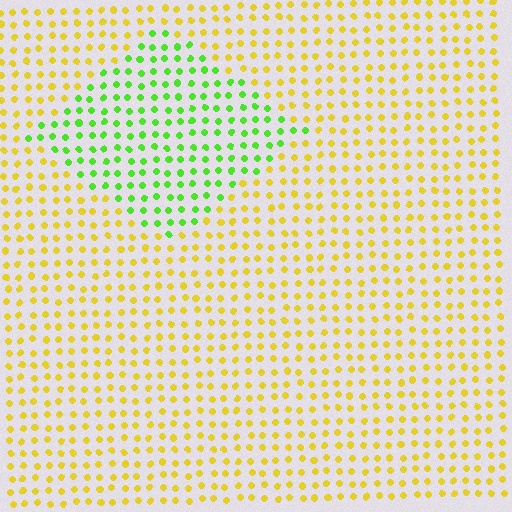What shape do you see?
I see a diamond.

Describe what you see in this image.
The image is filled with small yellow elements in a uniform arrangement. A diamond-shaped region is visible where the elements are tinted to a slightly different hue, forming a subtle color boundary.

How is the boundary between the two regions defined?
The boundary is defined purely by a slight shift in hue (about 56 degrees). Spacing, size, and orientation are identical on both sides.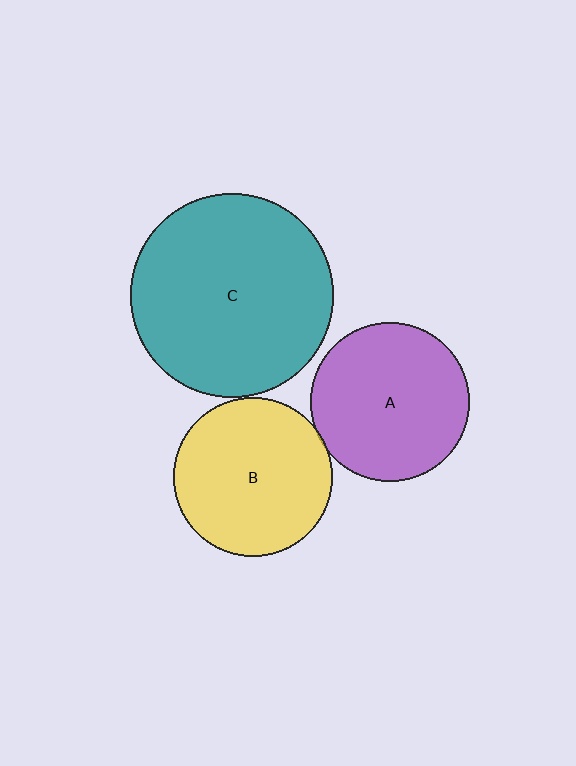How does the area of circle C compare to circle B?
Approximately 1.6 times.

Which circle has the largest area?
Circle C (teal).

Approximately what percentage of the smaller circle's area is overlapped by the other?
Approximately 5%.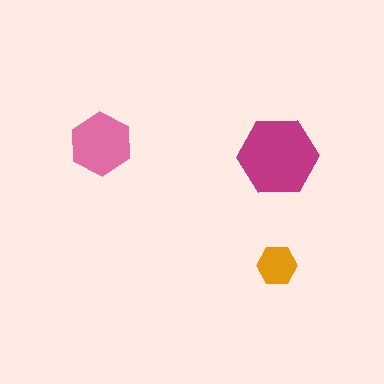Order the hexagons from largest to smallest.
the magenta one, the pink one, the orange one.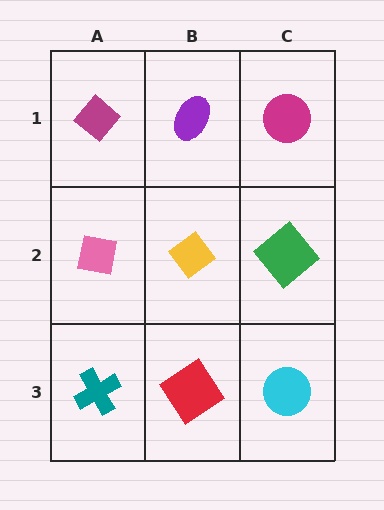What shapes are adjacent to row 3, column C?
A green diamond (row 2, column C), a red diamond (row 3, column B).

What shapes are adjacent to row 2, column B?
A purple ellipse (row 1, column B), a red diamond (row 3, column B), a pink square (row 2, column A), a green diamond (row 2, column C).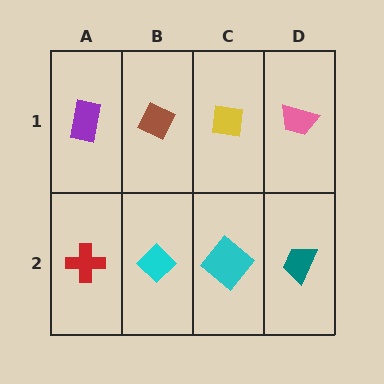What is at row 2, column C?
A cyan diamond.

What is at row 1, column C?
A yellow square.